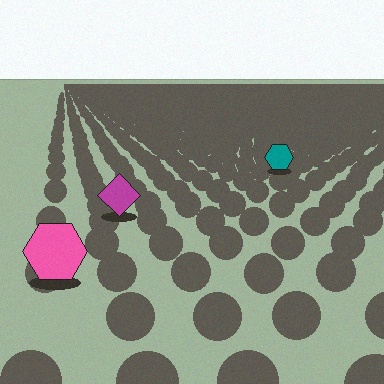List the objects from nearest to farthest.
From nearest to farthest: the pink hexagon, the magenta diamond, the teal hexagon.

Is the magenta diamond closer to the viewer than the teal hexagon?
Yes. The magenta diamond is closer — you can tell from the texture gradient: the ground texture is coarser near it.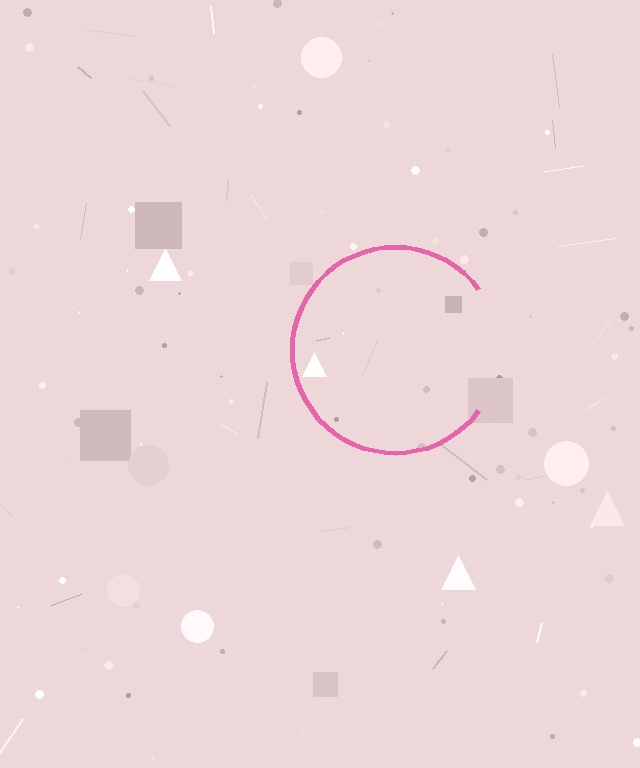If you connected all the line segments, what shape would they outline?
They would outline a circle.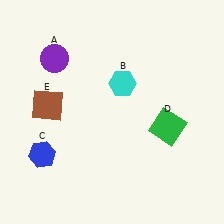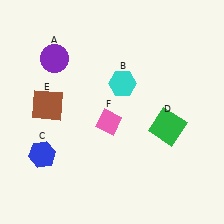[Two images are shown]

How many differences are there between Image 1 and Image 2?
There is 1 difference between the two images.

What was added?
A pink diamond (F) was added in Image 2.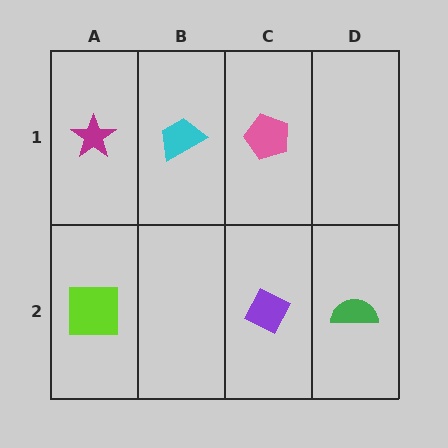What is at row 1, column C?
A pink pentagon.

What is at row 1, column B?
A cyan trapezoid.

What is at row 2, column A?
A lime square.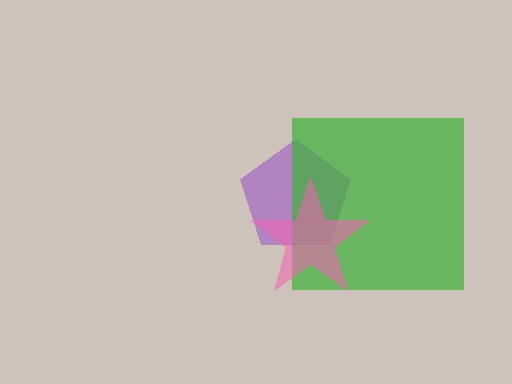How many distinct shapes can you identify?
There are 3 distinct shapes: a purple pentagon, a green square, a pink star.